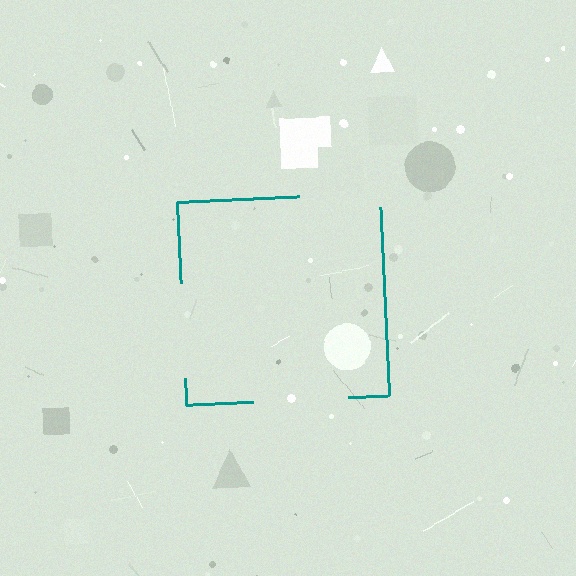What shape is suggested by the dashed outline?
The dashed outline suggests a square.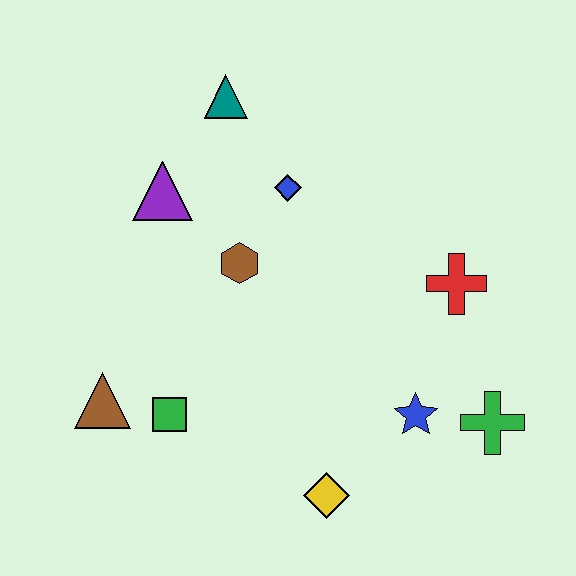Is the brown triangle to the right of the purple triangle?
No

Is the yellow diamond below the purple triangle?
Yes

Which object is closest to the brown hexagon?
The blue diamond is closest to the brown hexagon.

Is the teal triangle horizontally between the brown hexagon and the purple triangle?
Yes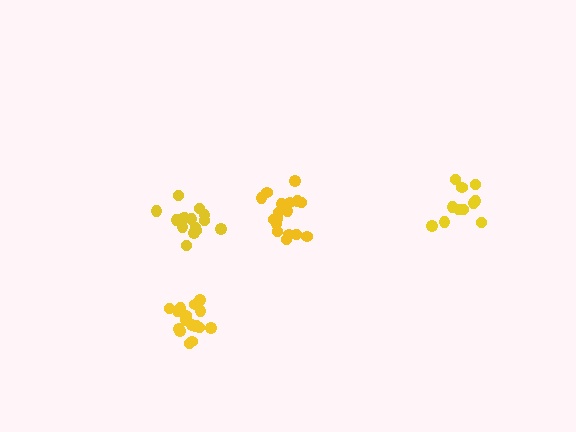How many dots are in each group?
Group 1: 17 dots, Group 2: 11 dots, Group 3: 15 dots, Group 4: 17 dots (60 total).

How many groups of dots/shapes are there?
There are 4 groups.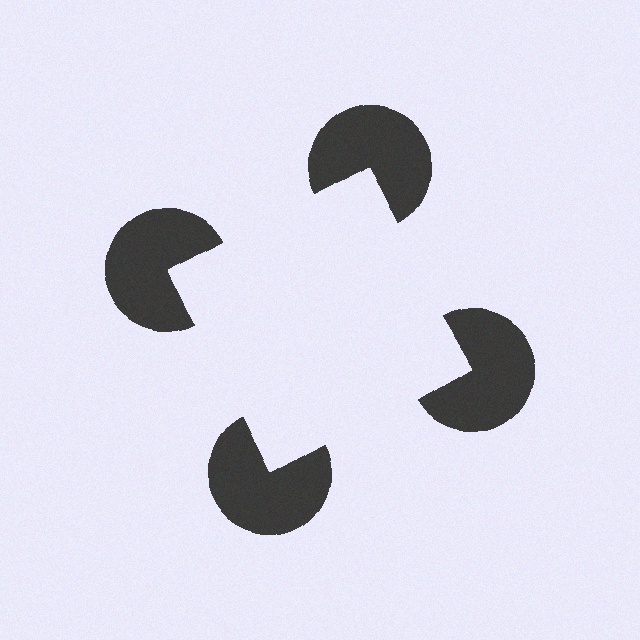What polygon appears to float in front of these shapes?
An illusory square — its edges are inferred from the aligned wedge cuts in the pac-man discs, not physically drawn.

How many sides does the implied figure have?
4 sides.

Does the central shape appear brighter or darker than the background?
It typically appears slightly brighter than the background, even though no actual brightness change is drawn.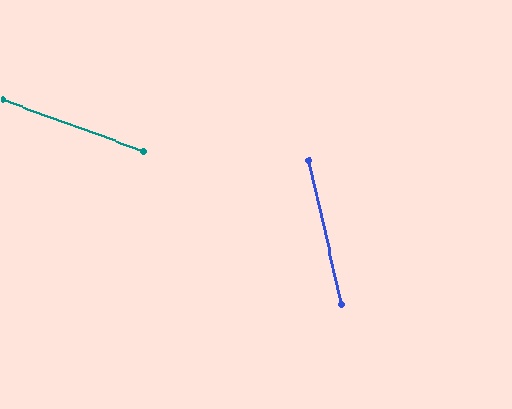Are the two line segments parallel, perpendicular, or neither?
Neither parallel nor perpendicular — they differ by about 57°.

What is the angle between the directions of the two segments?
Approximately 57 degrees.